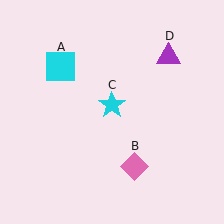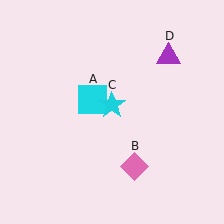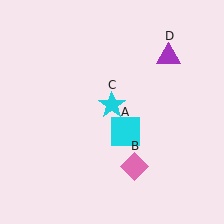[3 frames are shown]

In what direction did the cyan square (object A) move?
The cyan square (object A) moved down and to the right.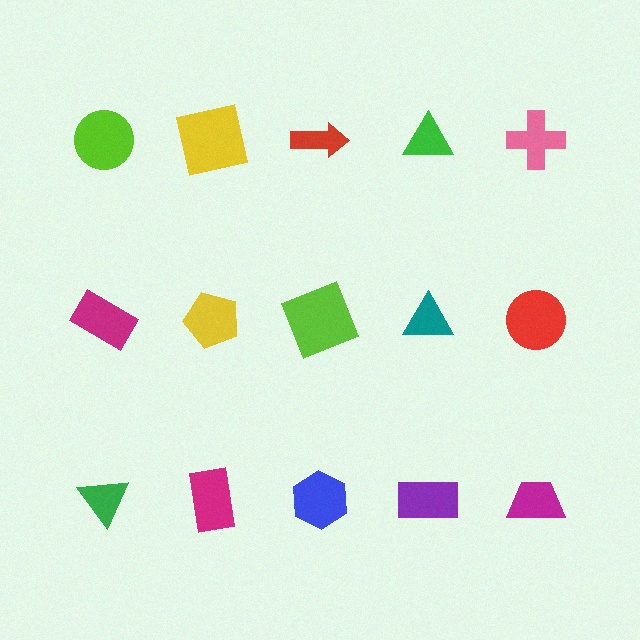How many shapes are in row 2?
5 shapes.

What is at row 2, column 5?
A red circle.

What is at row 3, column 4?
A purple rectangle.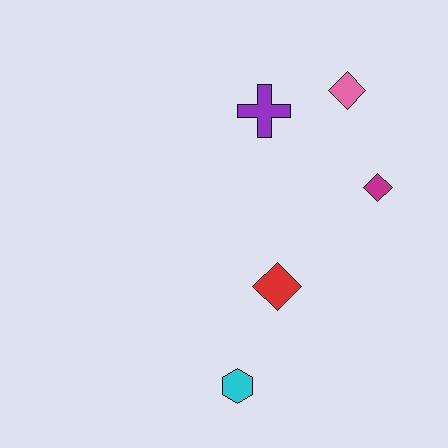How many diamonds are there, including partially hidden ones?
There are 3 diamonds.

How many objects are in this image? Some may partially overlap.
There are 5 objects.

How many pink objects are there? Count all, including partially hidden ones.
There is 1 pink object.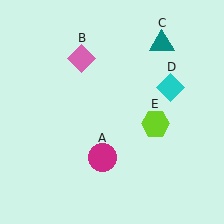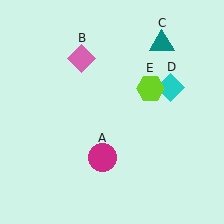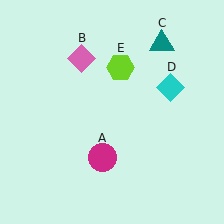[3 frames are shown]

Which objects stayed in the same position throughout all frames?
Magenta circle (object A) and pink diamond (object B) and teal triangle (object C) and cyan diamond (object D) remained stationary.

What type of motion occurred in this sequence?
The lime hexagon (object E) rotated counterclockwise around the center of the scene.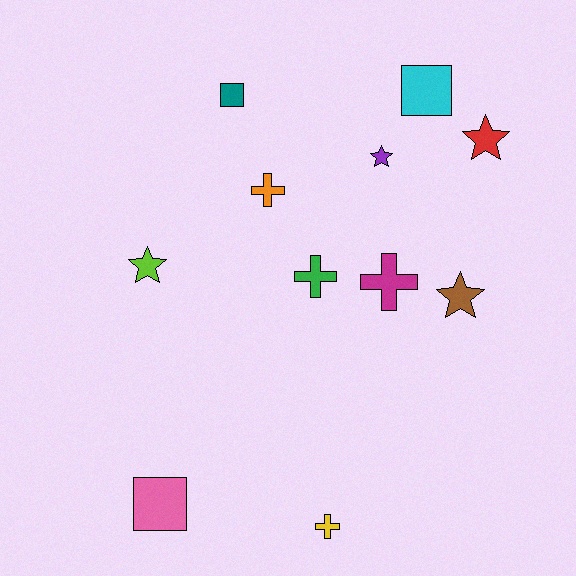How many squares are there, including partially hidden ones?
There are 3 squares.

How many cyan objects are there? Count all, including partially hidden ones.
There is 1 cyan object.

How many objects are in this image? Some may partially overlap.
There are 11 objects.